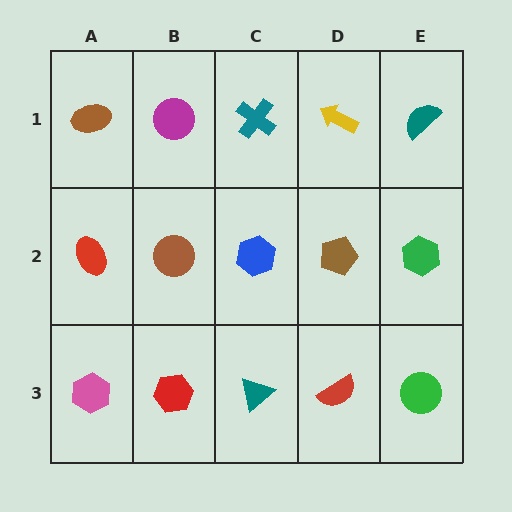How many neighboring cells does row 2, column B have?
4.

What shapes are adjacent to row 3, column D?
A brown pentagon (row 2, column D), a teal triangle (row 3, column C), a green circle (row 3, column E).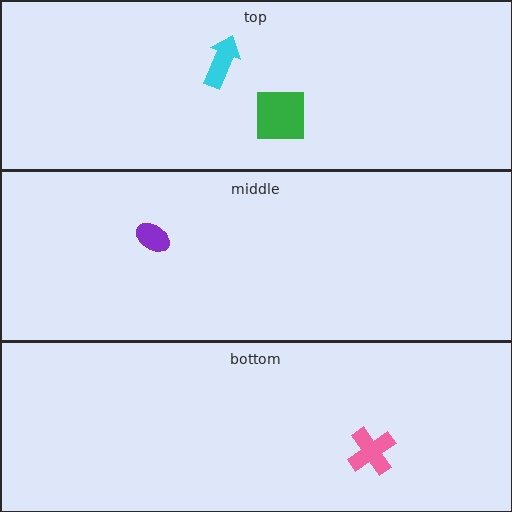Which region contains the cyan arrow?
The top region.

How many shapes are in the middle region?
1.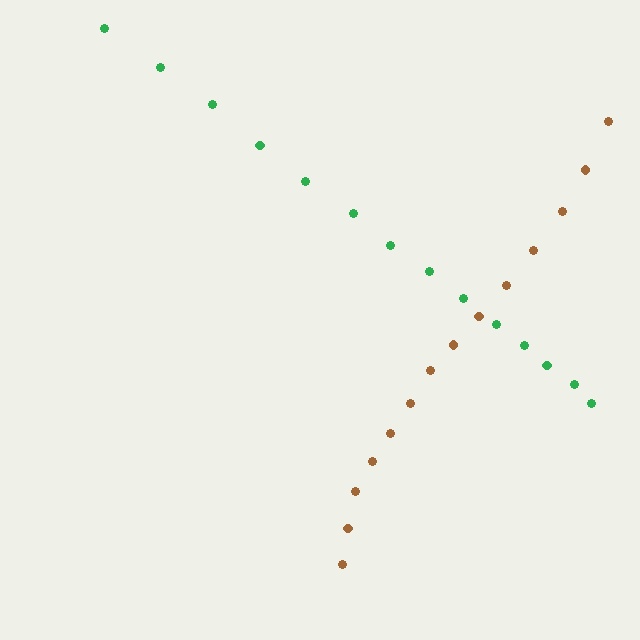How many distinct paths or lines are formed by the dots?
There are 2 distinct paths.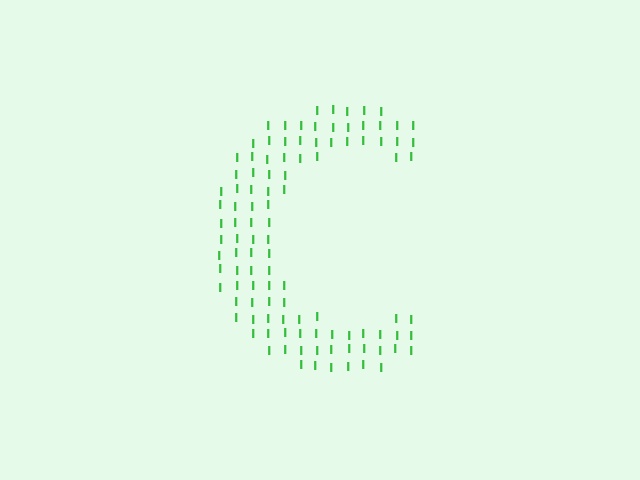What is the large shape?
The large shape is the letter C.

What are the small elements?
The small elements are letter I's.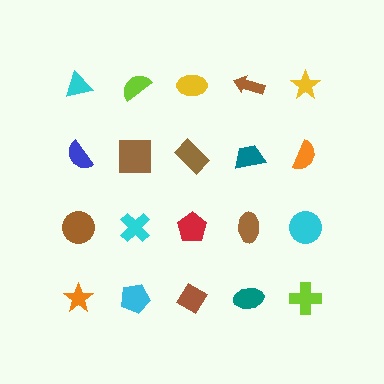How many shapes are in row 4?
5 shapes.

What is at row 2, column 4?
A teal trapezoid.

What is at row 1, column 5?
A yellow star.